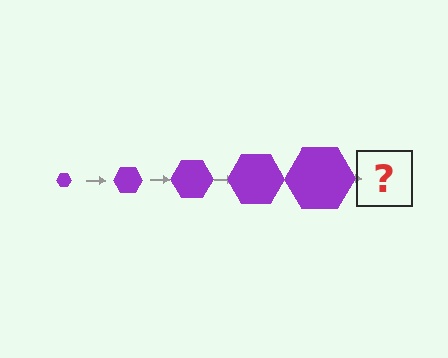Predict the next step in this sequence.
The next step is a purple hexagon, larger than the previous one.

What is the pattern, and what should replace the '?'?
The pattern is that the hexagon gets progressively larger each step. The '?' should be a purple hexagon, larger than the previous one.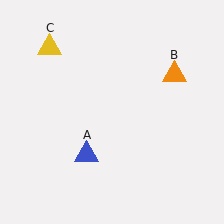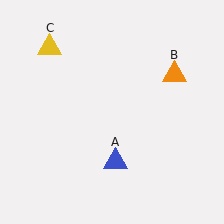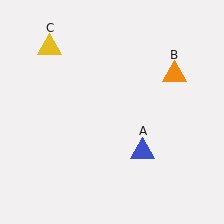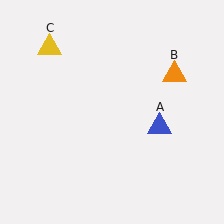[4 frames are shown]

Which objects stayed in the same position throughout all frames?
Orange triangle (object B) and yellow triangle (object C) remained stationary.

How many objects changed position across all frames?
1 object changed position: blue triangle (object A).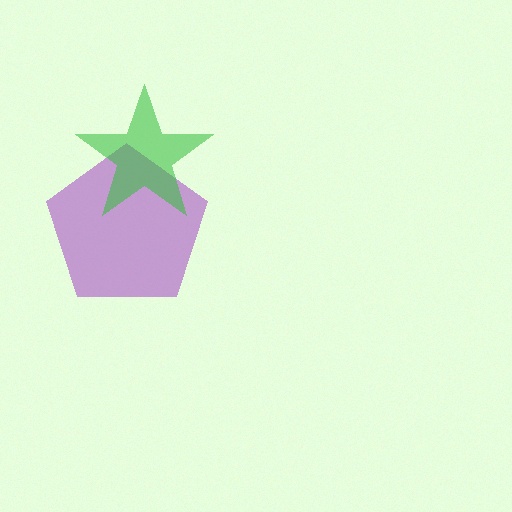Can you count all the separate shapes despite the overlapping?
Yes, there are 2 separate shapes.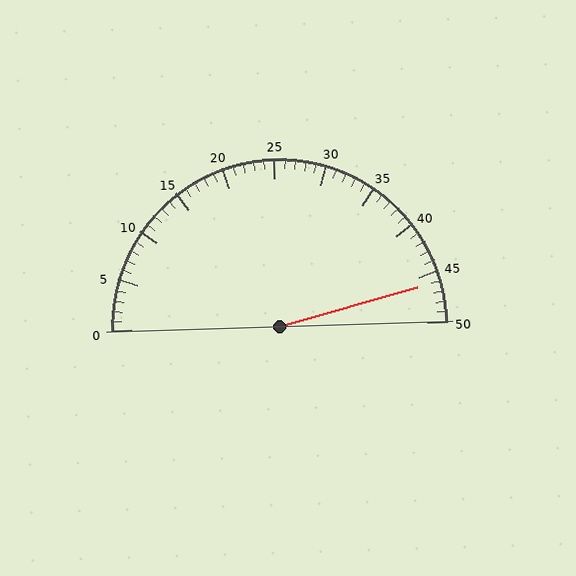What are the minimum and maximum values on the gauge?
The gauge ranges from 0 to 50.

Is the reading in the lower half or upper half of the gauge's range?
The reading is in the upper half of the range (0 to 50).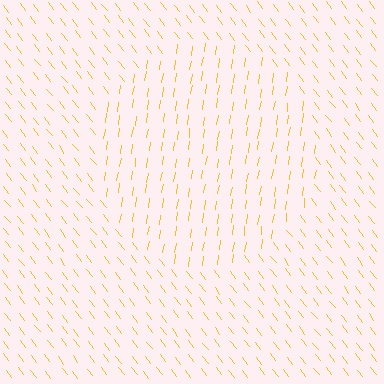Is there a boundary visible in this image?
Yes, there is a texture boundary formed by a change in line orientation.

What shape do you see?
I see a circle.